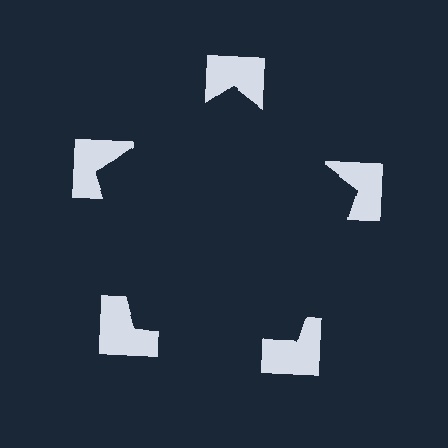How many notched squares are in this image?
There are 5 — one at each vertex of the illusory pentagon.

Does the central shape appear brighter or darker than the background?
It typically appears slightly darker than the background, even though no actual brightness change is drawn.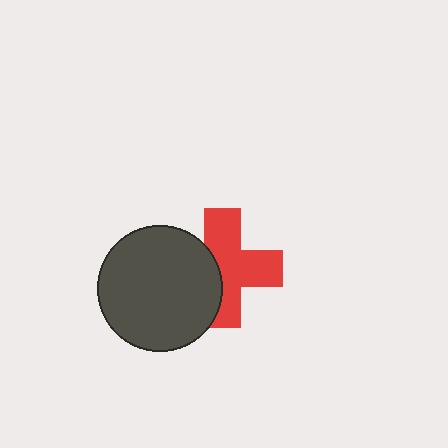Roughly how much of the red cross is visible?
About half of it is visible (roughly 64%).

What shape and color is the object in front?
The object in front is a dark gray circle.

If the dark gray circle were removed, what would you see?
You would see the complete red cross.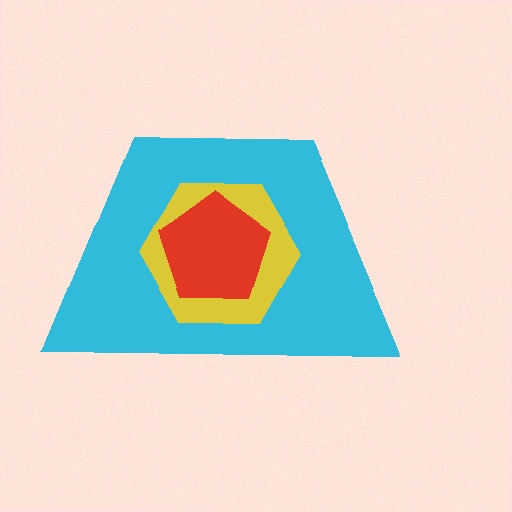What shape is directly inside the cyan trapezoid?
The yellow hexagon.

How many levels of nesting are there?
3.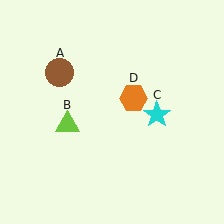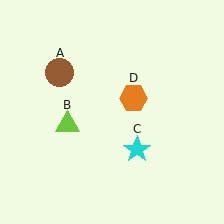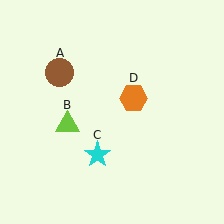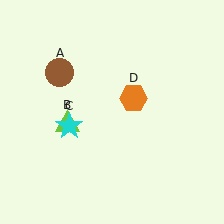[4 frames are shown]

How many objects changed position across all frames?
1 object changed position: cyan star (object C).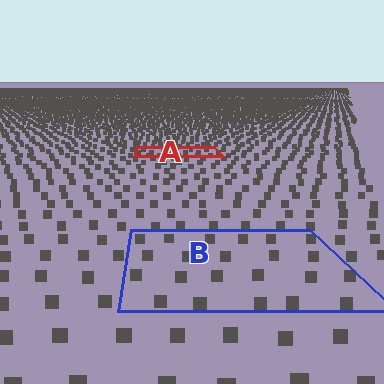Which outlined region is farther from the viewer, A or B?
Region A is farther from the viewer — the texture elements inside it appear smaller and more densely packed.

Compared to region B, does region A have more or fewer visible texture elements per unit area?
Region A has more texture elements per unit area — they are packed more densely because it is farther away.